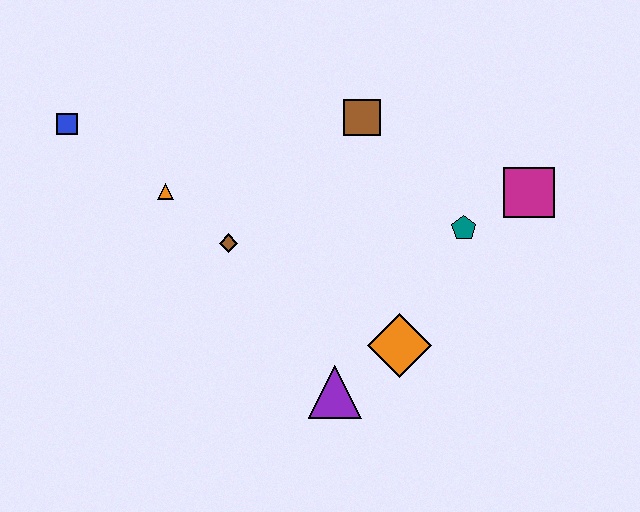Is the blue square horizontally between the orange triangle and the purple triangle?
No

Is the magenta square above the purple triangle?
Yes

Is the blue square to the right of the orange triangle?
No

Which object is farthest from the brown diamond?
The magenta square is farthest from the brown diamond.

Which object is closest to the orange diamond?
The purple triangle is closest to the orange diamond.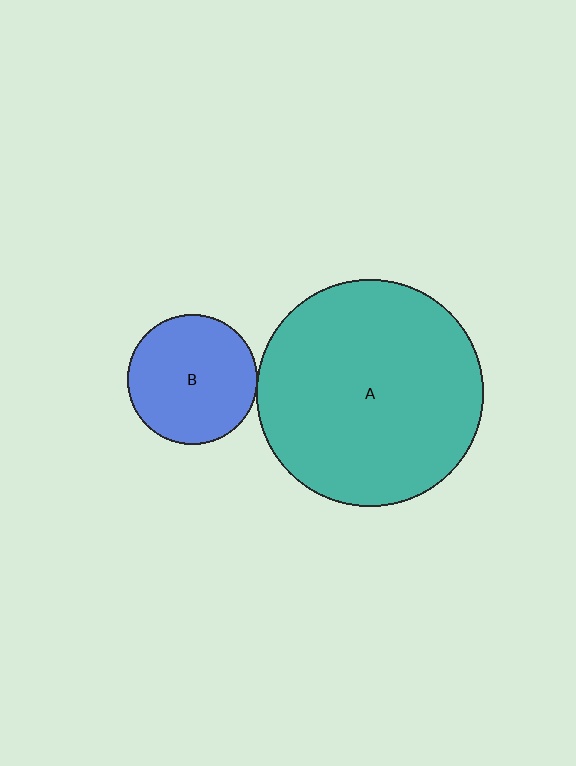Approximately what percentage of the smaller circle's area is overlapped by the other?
Approximately 5%.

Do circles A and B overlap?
Yes.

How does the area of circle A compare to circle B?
Approximately 3.0 times.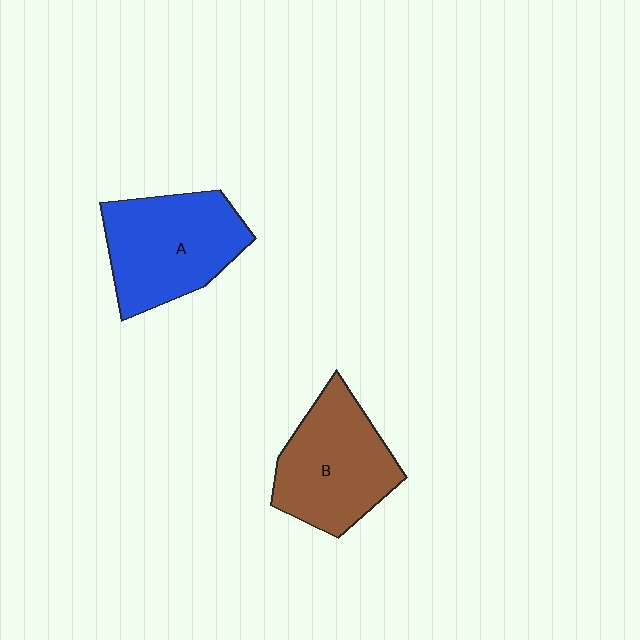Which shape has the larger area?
Shape A (blue).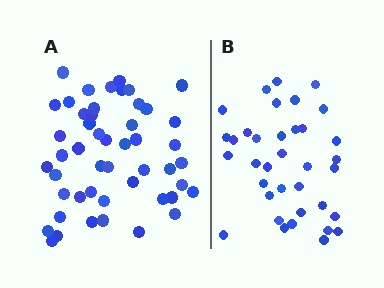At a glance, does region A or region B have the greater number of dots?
Region A (the left region) has more dots.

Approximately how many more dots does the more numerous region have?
Region A has approximately 15 more dots than region B.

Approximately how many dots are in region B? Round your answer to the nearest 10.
About 40 dots. (The exact count is 36, which rounds to 40.)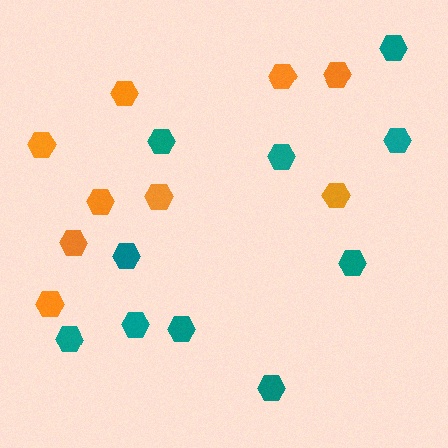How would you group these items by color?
There are 2 groups: one group of orange hexagons (9) and one group of teal hexagons (10).